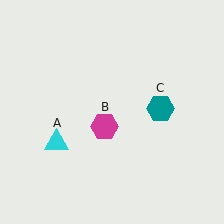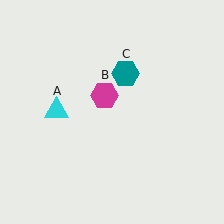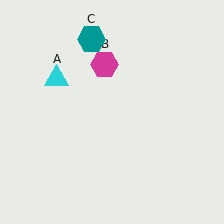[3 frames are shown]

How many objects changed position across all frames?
3 objects changed position: cyan triangle (object A), magenta hexagon (object B), teal hexagon (object C).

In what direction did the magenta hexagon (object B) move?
The magenta hexagon (object B) moved up.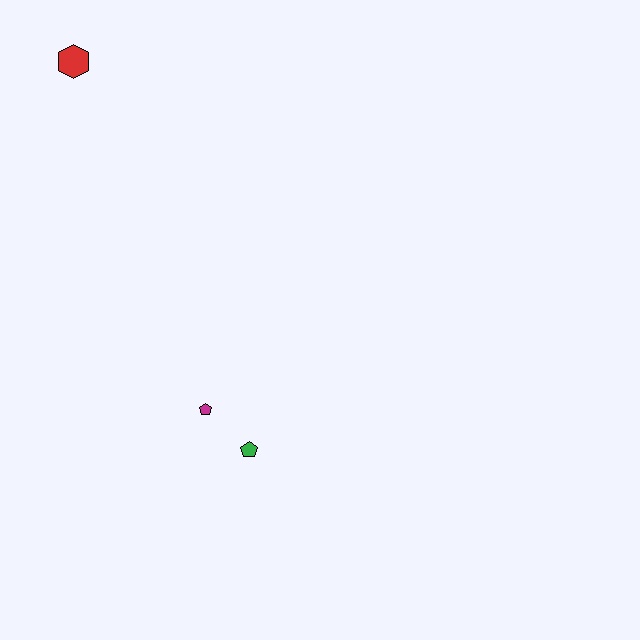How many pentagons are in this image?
There are 2 pentagons.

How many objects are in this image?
There are 3 objects.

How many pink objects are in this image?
There are no pink objects.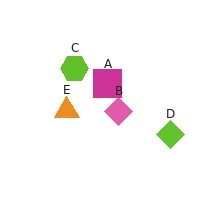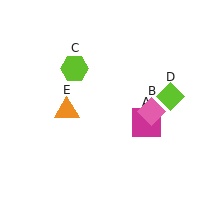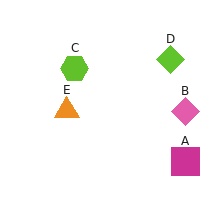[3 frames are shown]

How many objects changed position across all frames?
3 objects changed position: magenta square (object A), pink diamond (object B), lime diamond (object D).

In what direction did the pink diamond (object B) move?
The pink diamond (object B) moved right.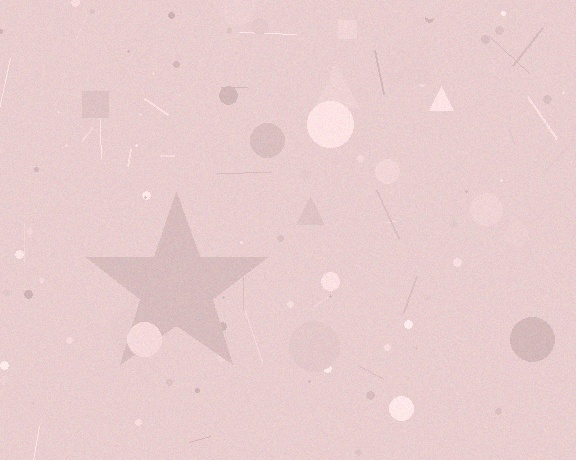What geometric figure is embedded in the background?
A star is embedded in the background.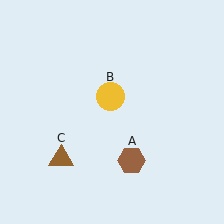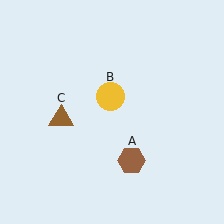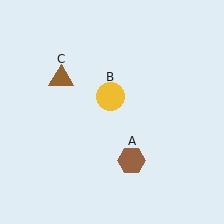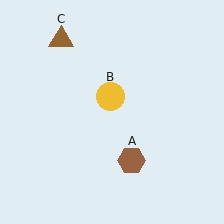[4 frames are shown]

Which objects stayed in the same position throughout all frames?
Brown hexagon (object A) and yellow circle (object B) remained stationary.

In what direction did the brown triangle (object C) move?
The brown triangle (object C) moved up.